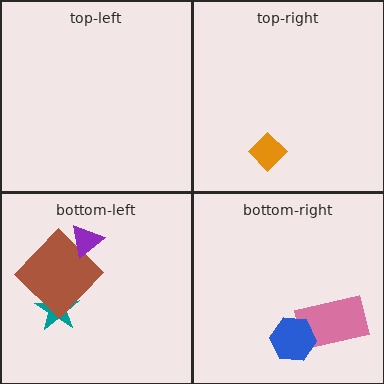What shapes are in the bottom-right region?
The pink rectangle, the blue hexagon.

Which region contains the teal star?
The bottom-left region.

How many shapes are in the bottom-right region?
2.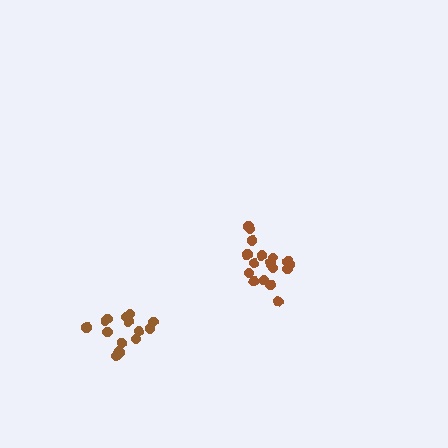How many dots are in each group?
Group 1: 15 dots, Group 2: 18 dots (33 total).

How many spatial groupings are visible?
There are 2 spatial groupings.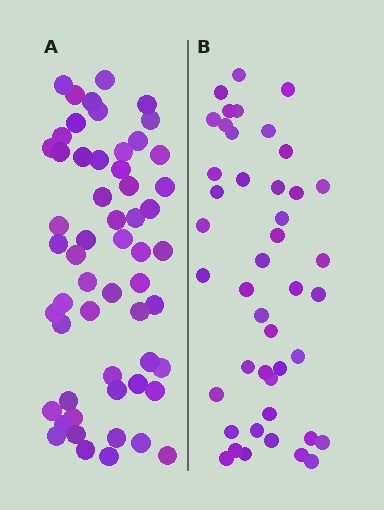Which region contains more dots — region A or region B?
Region A (the left region) has more dots.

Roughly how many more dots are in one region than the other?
Region A has roughly 12 or so more dots than region B.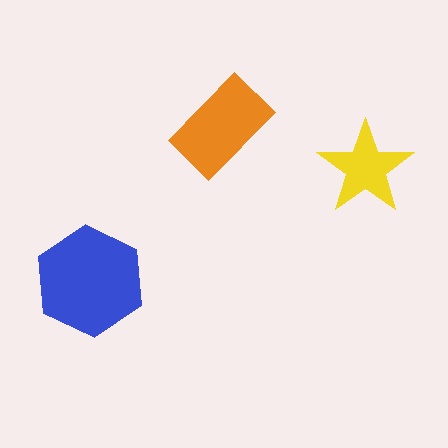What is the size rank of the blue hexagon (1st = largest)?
1st.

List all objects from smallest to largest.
The yellow star, the orange rectangle, the blue hexagon.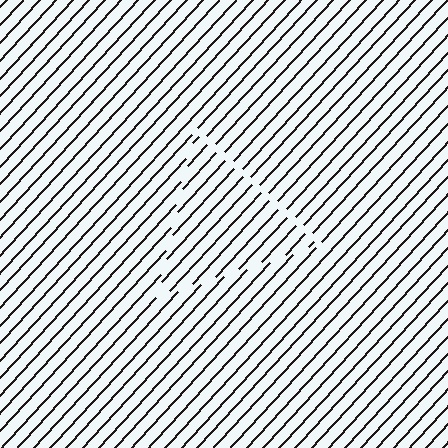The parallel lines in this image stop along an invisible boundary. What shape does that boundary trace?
An illusory triangle. The interior of the shape contains the same grating, shifted by half a period — the contour is defined by the phase discontinuity where line-ends from the inner and outer gratings abut.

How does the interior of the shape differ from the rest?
The interior of the shape contains the same grating, shifted by half a period — the contour is defined by the phase discontinuity where line-ends from the inner and outer gratings abut.